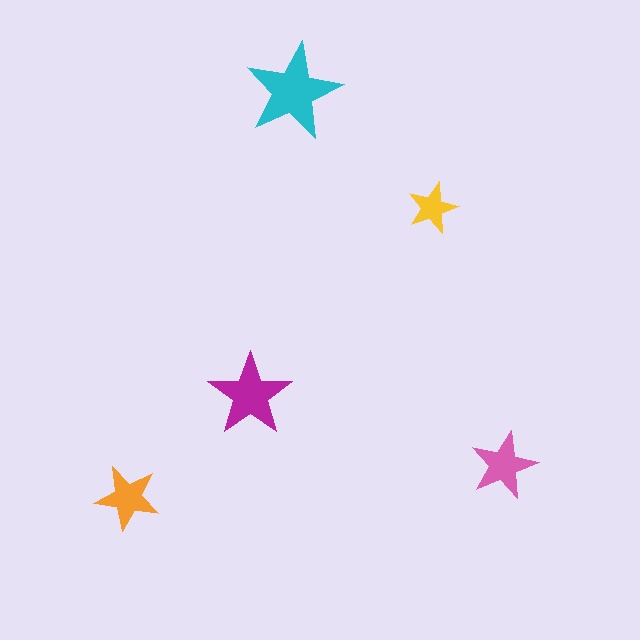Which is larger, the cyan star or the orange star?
The cyan one.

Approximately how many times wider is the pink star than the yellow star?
About 1.5 times wider.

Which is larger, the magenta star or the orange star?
The magenta one.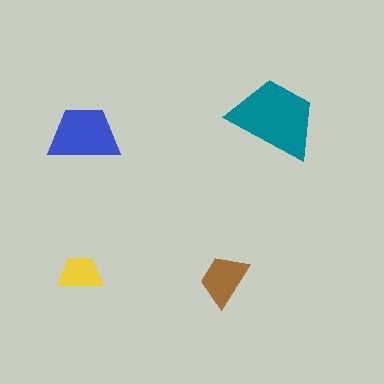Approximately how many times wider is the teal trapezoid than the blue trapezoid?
About 1.5 times wider.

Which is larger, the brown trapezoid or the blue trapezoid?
The blue one.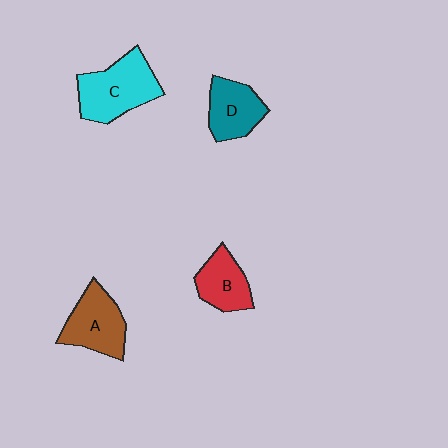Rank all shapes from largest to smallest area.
From largest to smallest: C (cyan), A (brown), D (teal), B (red).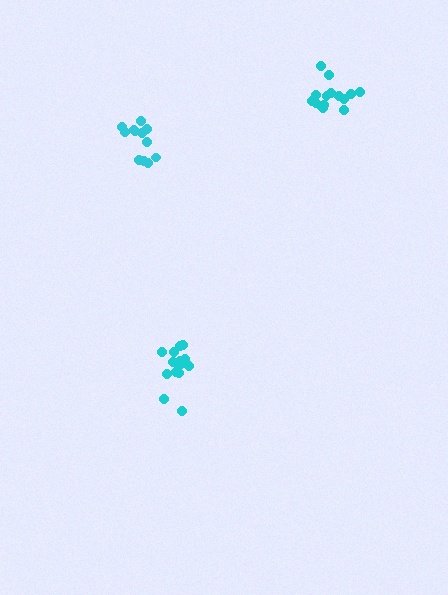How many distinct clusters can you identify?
There are 3 distinct clusters.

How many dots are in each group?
Group 1: 15 dots, Group 2: 14 dots, Group 3: 12 dots (41 total).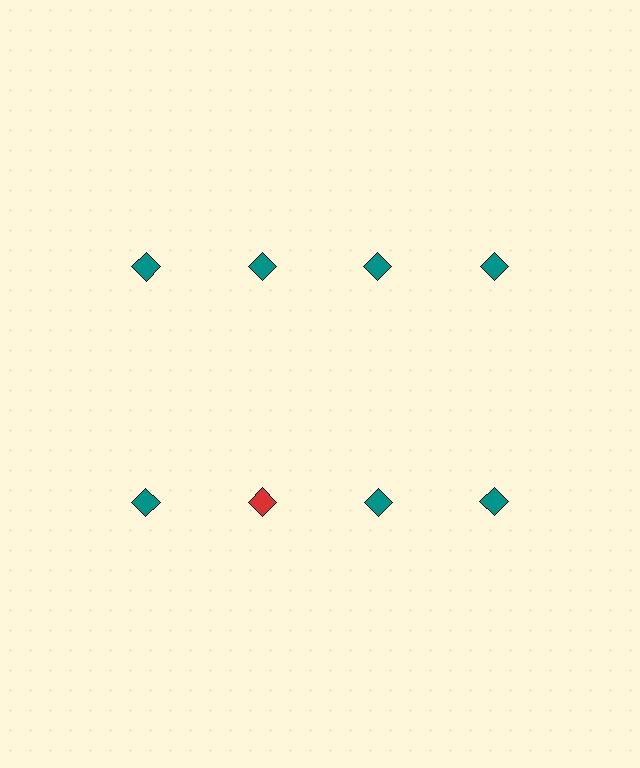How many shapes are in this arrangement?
There are 8 shapes arranged in a grid pattern.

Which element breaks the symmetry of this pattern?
The red diamond in the second row, second from left column breaks the symmetry. All other shapes are teal diamonds.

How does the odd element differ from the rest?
It has a different color: red instead of teal.